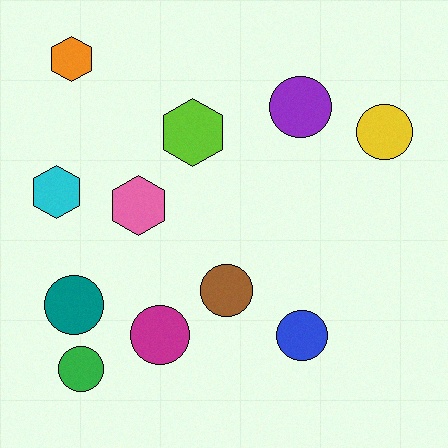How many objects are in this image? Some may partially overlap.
There are 11 objects.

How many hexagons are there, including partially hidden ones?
There are 4 hexagons.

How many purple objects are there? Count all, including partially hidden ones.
There is 1 purple object.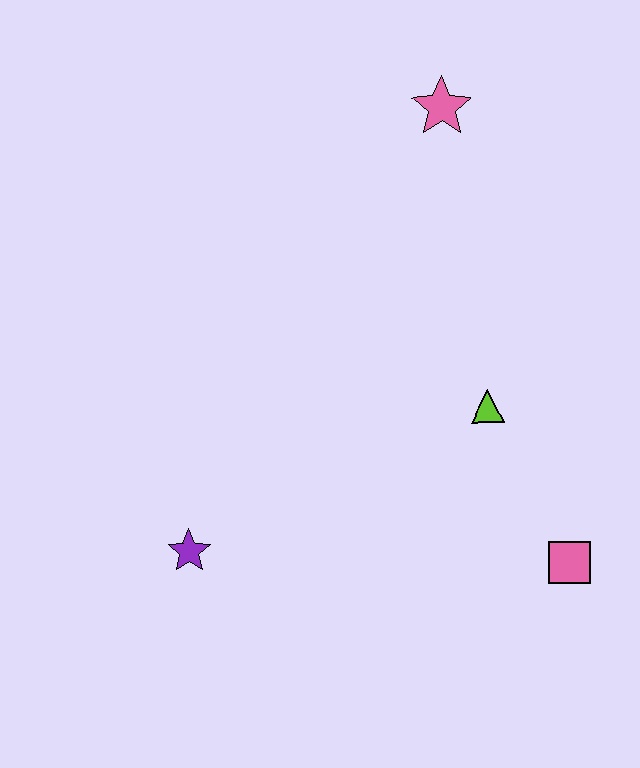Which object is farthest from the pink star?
The purple star is farthest from the pink star.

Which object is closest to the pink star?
The lime triangle is closest to the pink star.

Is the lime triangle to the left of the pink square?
Yes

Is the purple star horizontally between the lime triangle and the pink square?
No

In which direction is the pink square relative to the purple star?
The pink square is to the right of the purple star.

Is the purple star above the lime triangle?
No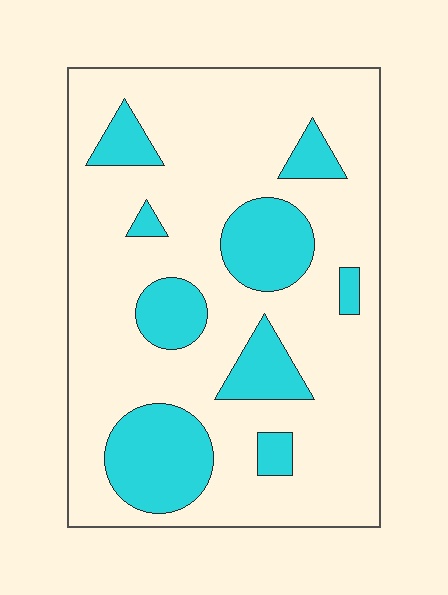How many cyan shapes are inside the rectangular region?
9.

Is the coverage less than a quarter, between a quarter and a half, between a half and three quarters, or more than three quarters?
Less than a quarter.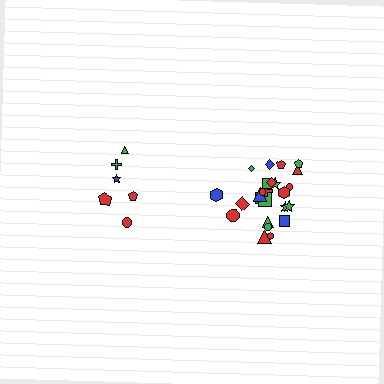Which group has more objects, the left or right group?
The right group.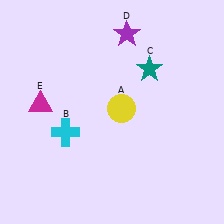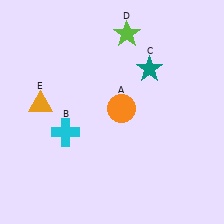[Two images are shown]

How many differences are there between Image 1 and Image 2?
There are 3 differences between the two images.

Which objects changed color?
A changed from yellow to orange. D changed from purple to lime. E changed from magenta to orange.